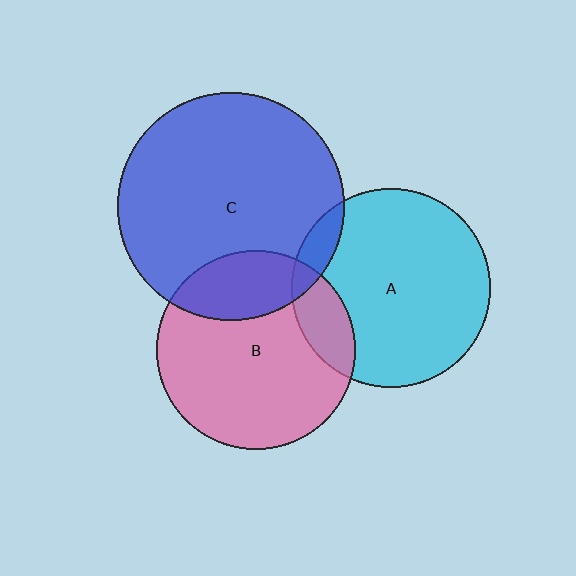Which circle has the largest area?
Circle C (blue).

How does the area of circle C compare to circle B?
Approximately 1.3 times.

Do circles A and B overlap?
Yes.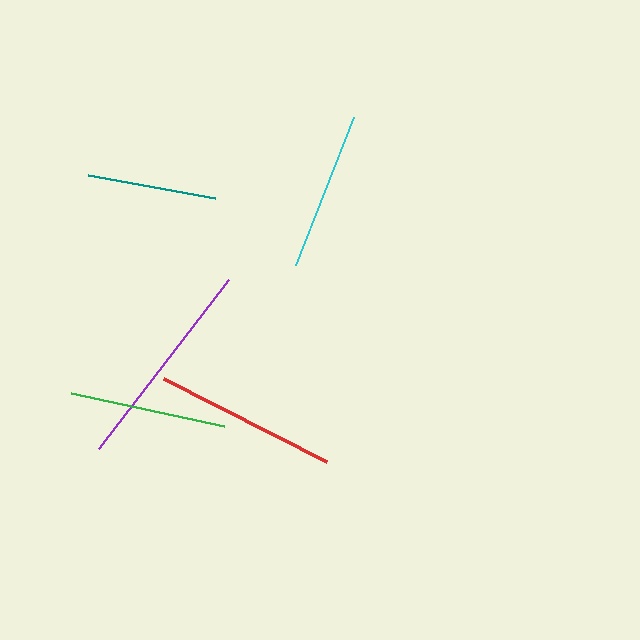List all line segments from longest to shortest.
From longest to shortest: purple, red, cyan, green, teal.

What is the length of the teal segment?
The teal segment is approximately 130 pixels long.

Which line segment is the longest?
The purple line is the longest at approximately 213 pixels.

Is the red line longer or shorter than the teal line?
The red line is longer than the teal line.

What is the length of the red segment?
The red segment is approximately 183 pixels long.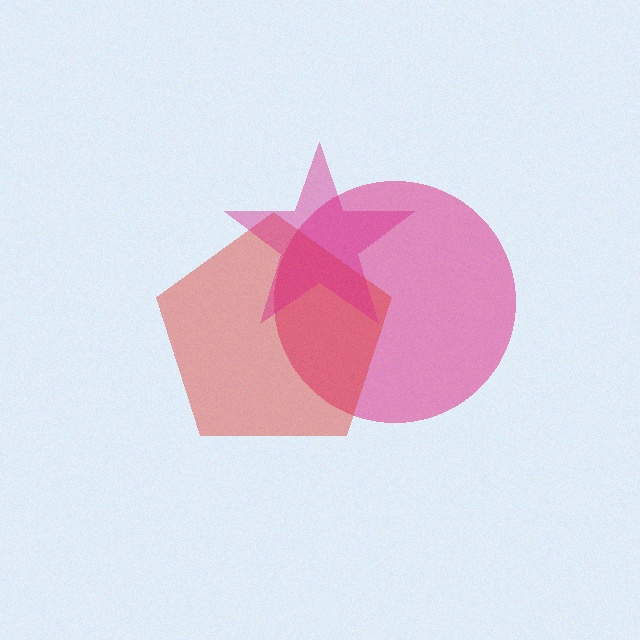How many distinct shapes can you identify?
There are 3 distinct shapes: a pink circle, a red pentagon, a magenta star.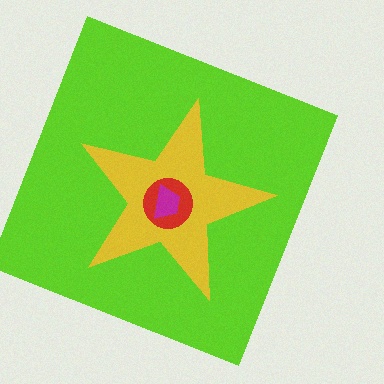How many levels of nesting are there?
4.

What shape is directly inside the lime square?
The yellow star.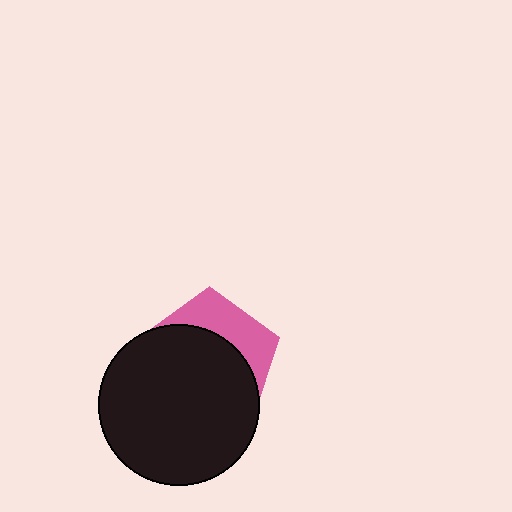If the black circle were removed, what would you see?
You would see the complete pink pentagon.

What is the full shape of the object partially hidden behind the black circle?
The partially hidden object is a pink pentagon.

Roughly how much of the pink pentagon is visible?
A small part of it is visible (roughly 32%).